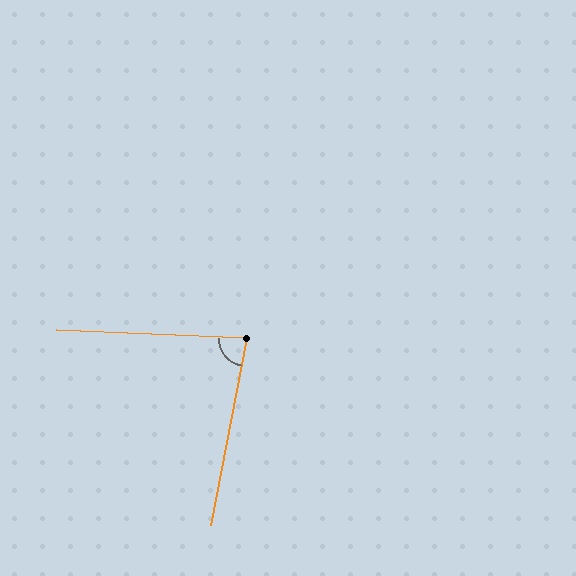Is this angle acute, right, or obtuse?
It is acute.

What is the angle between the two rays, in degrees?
Approximately 82 degrees.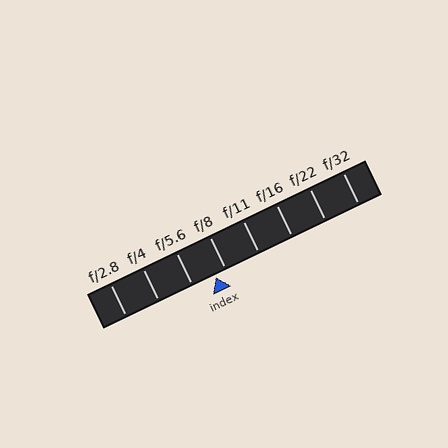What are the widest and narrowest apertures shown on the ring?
The widest aperture shown is f/2.8 and the narrowest is f/32.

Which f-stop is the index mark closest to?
The index mark is closest to f/8.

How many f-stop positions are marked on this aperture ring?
There are 8 f-stop positions marked.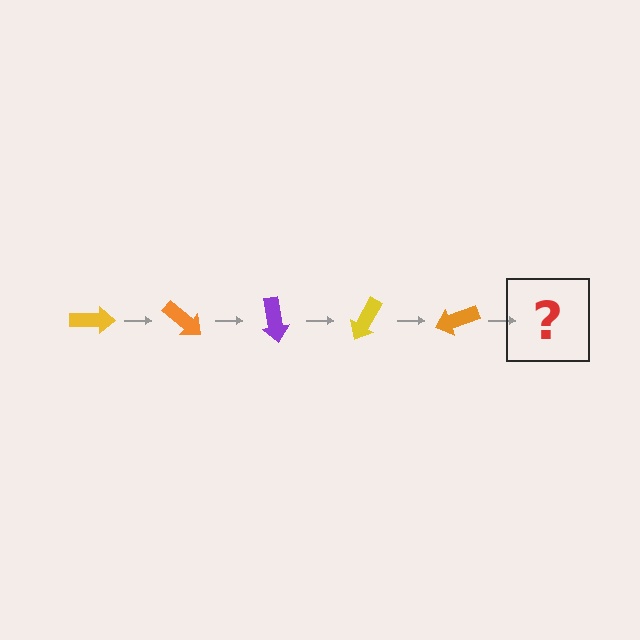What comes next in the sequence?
The next element should be a purple arrow, rotated 200 degrees from the start.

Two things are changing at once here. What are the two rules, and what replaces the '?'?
The two rules are that it rotates 40 degrees each step and the color cycles through yellow, orange, and purple. The '?' should be a purple arrow, rotated 200 degrees from the start.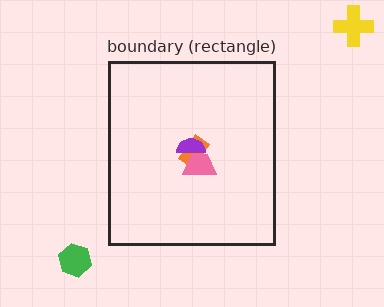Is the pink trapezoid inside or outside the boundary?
Inside.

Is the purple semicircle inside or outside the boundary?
Inside.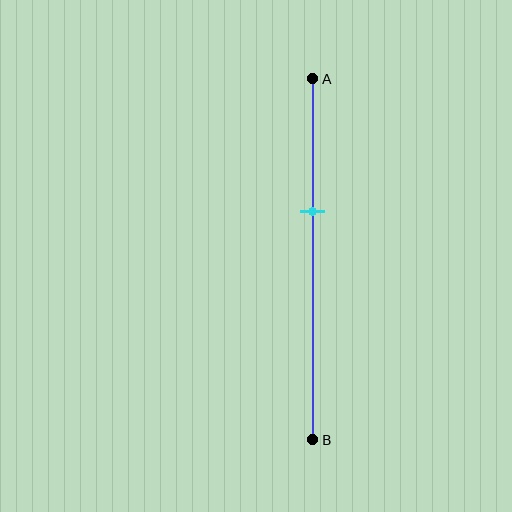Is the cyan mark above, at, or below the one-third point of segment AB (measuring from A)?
The cyan mark is below the one-third point of segment AB.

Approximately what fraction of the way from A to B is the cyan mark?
The cyan mark is approximately 35% of the way from A to B.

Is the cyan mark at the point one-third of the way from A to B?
No, the mark is at about 35% from A, not at the 33% one-third point.